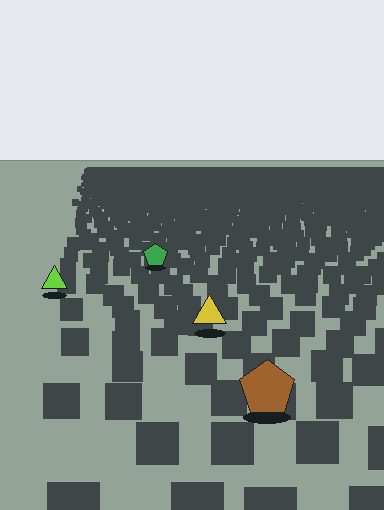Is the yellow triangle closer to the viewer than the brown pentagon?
No. The brown pentagon is closer — you can tell from the texture gradient: the ground texture is coarser near it.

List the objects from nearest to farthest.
From nearest to farthest: the brown pentagon, the yellow triangle, the lime triangle, the green pentagon.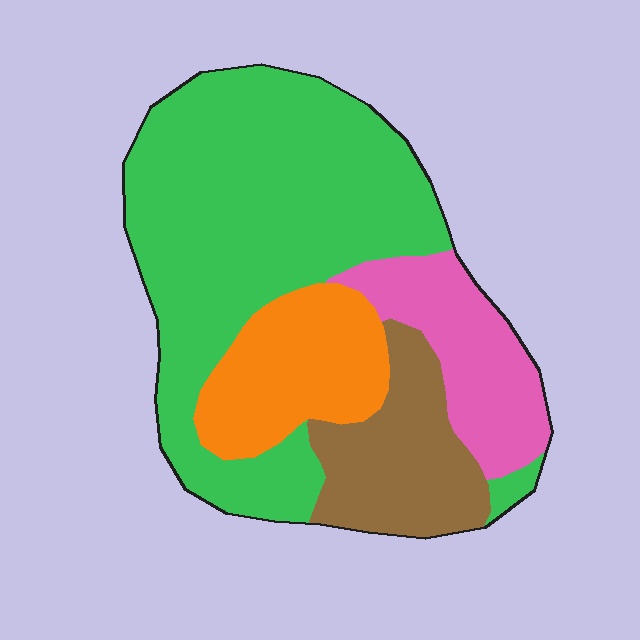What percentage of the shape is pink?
Pink covers roughly 15% of the shape.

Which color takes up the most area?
Green, at roughly 55%.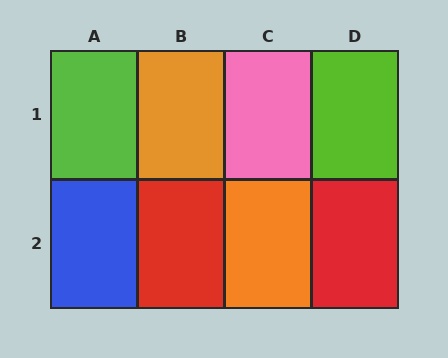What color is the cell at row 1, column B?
Orange.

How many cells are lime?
2 cells are lime.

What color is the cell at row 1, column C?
Pink.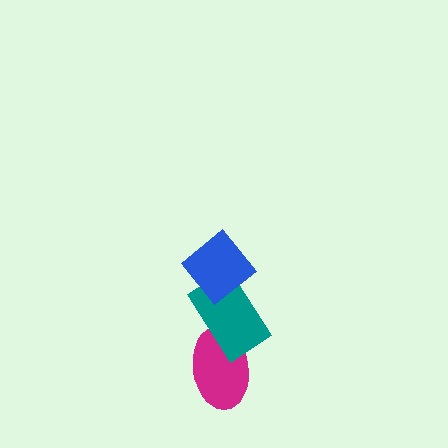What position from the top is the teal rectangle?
The teal rectangle is 2nd from the top.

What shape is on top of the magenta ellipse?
The teal rectangle is on top of the magenta ellipse.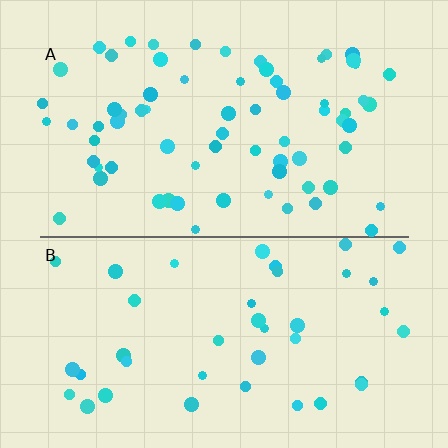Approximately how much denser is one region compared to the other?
Approximately 1.7× — region A over region B.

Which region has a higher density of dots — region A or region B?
A (the top).